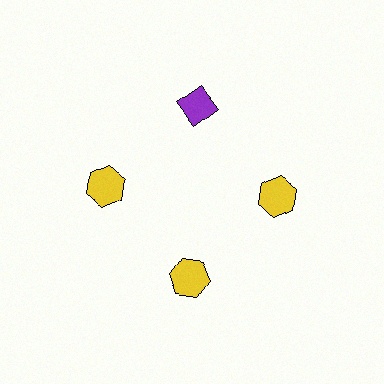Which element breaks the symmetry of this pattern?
The purple diamond at roughly the 12 o'clock position breaks the symmetry. All other shapes are yellow hexagons.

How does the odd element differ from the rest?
It differs in both color (purple instead of yellow) and shape (diamond instead of hexagon).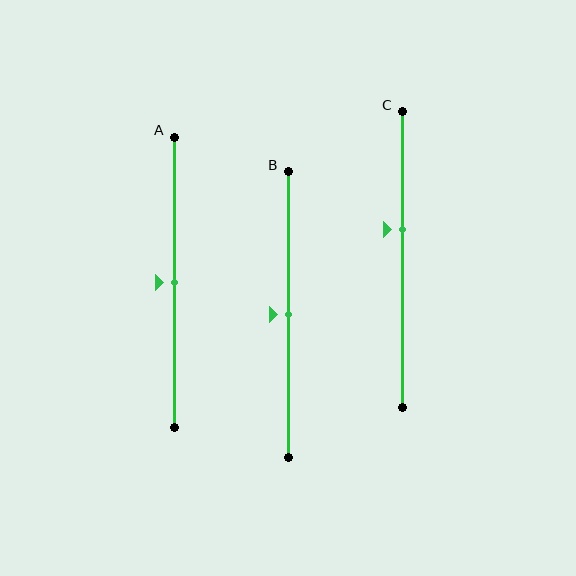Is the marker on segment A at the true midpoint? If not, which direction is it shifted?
Yes, the marker on segment A is at the true midpoint.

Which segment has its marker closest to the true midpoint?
Segment A has its marker closest to the true midpoint.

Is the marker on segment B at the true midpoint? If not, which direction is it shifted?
Yes, the marker on segment B is at the true midpoint.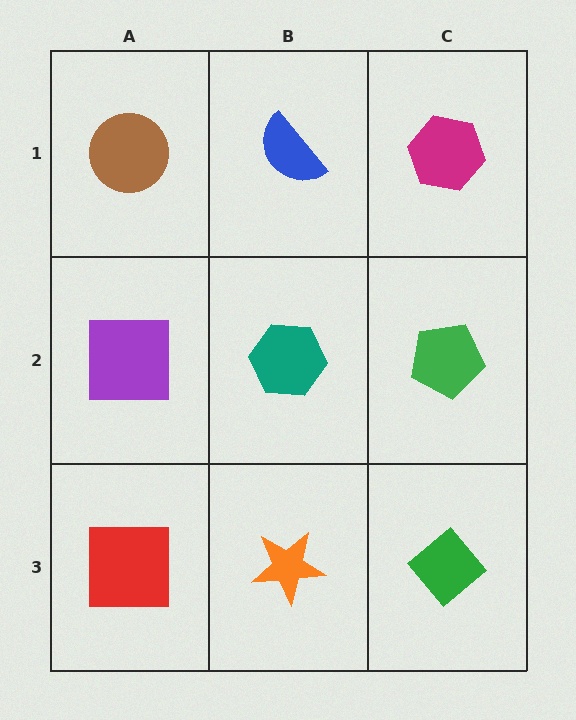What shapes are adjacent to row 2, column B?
A blue semicircle (row 1, column B), an orange star (row 3, column B), a purple square (row 2, column A), a green pentagon (row 2, column C).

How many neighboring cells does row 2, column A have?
3.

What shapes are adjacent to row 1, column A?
A purple square (row 2, column A), a blue semicircle (row 1, column B).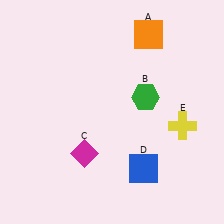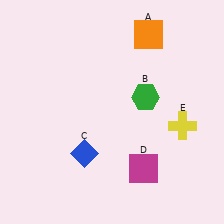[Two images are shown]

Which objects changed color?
C changed from magenta to blue. D changed from blue to magenta.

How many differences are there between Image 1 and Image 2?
There are 2 differences between the two images.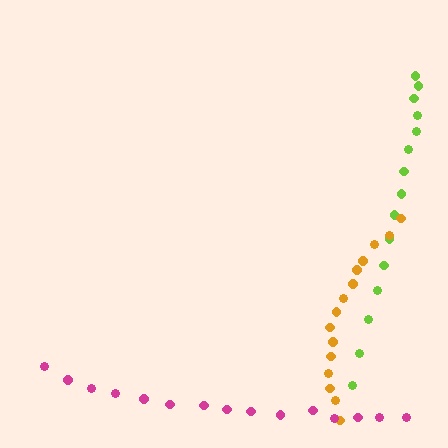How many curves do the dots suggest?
There are 3 distinct paths.